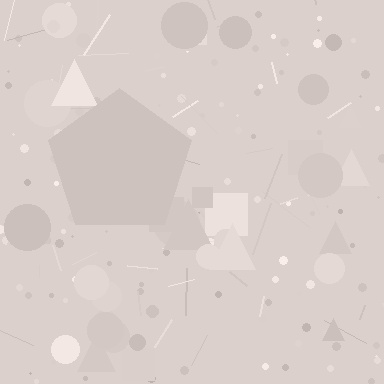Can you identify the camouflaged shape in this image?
The camouflaged shape is a pentagon.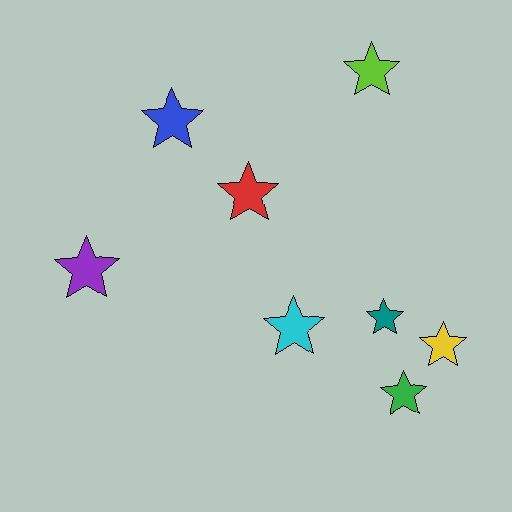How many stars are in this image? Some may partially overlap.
There are 8 stars.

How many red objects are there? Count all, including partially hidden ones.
There is 1 red object.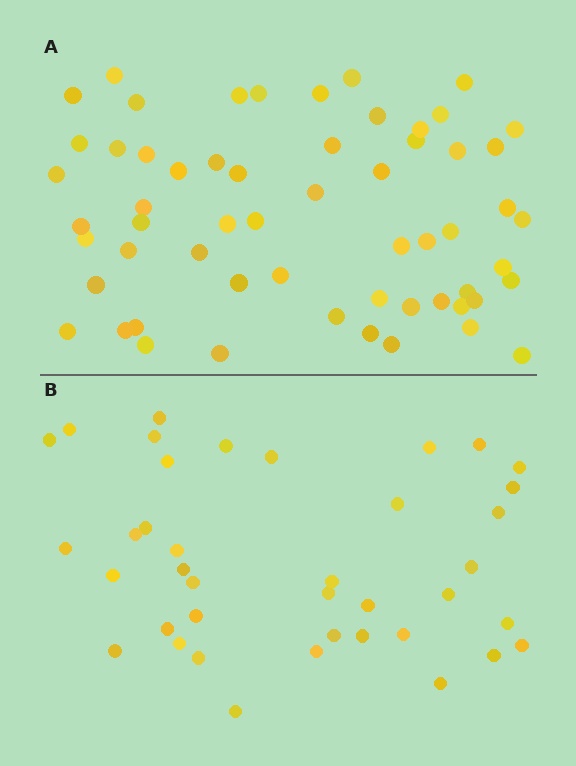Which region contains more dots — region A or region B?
Region A (the top region) has more dots.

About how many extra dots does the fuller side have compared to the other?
Region A has approximately 20 more dots than region B.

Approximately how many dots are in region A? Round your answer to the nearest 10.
About 60 dots. (The exact count is 59, which rounds to 60.)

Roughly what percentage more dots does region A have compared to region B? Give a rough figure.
About 50% more.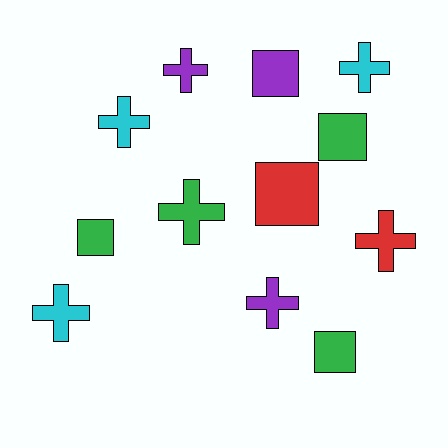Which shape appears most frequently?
Cross, with 7 objects.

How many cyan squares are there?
There are no cyan squares.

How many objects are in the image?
There are 12 objects.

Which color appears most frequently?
Green, with 4 objects.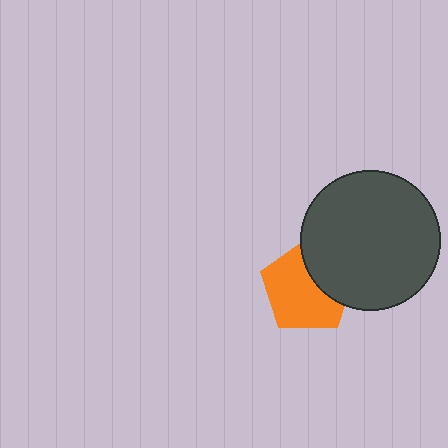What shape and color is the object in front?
The object in front is a dark gray circle.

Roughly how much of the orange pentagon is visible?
Most of it is visible (roughly 67%).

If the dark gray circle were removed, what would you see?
You would see the complete orange pentagon.